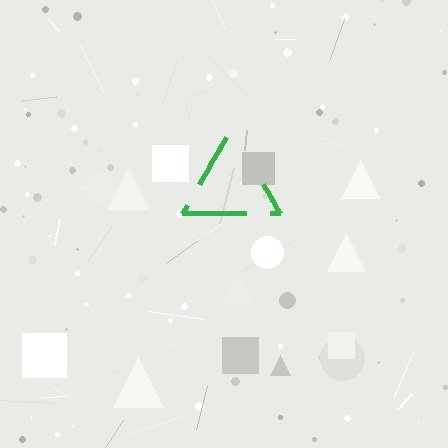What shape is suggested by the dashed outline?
The dashed outline suggests a triangle.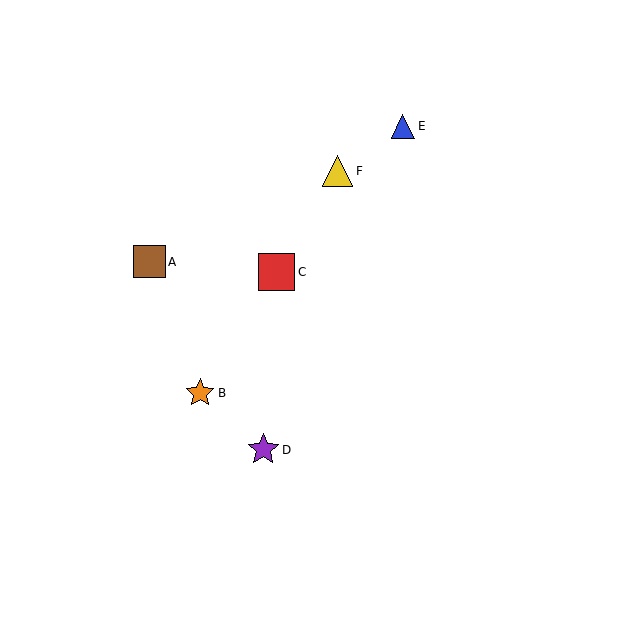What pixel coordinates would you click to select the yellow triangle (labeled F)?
Click at (338, 171) to select the yellow triangle F.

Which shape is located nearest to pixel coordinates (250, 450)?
The purple star (labeled D) at (263, 450) is nearest to that location.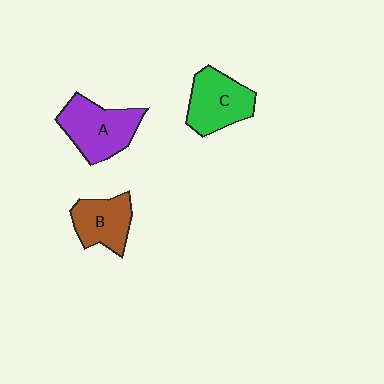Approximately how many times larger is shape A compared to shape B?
Approximately 1.3 times.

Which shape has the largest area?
Shape A (purple).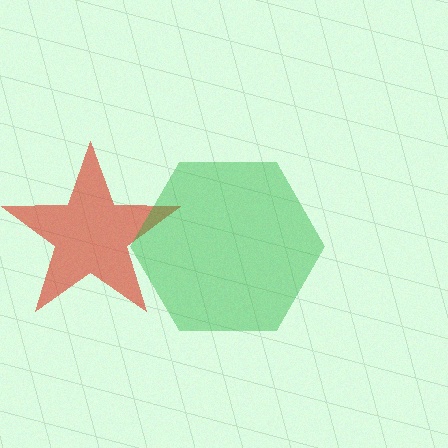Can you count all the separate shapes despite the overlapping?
Yes, there are 2 separate shapes.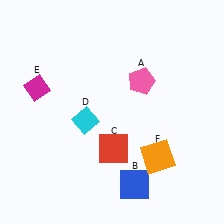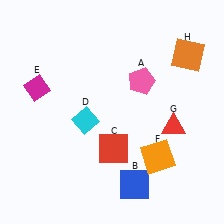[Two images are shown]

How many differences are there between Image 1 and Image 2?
There are 2 differences between the two images.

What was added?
A red triangle (G), an orange square (H) were added in Image 2.